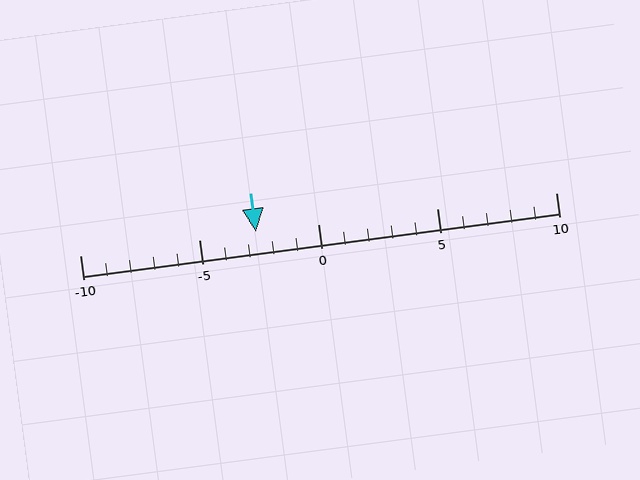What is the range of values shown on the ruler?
The ruler shows values from -10 to 10.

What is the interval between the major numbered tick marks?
The major tick marks are spaced 5 units apart.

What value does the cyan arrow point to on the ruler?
The cyan arrow points to approximately -3.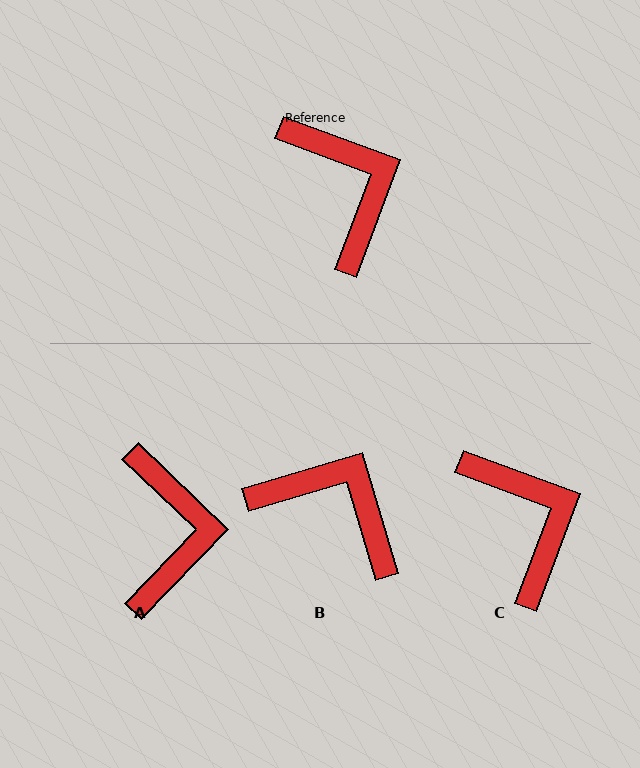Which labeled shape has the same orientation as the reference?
C.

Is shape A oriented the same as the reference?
No, it is off by about 23 degrees.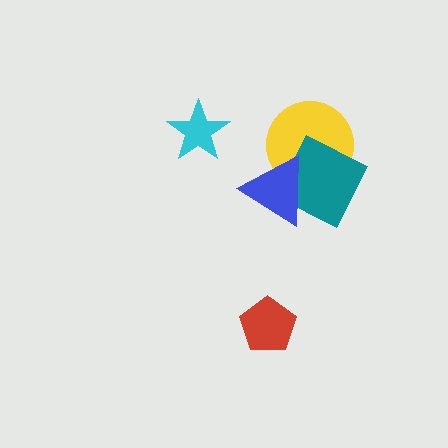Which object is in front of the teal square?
The blue triangle is in front of the teal square.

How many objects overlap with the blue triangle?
2 objects overlap with the blue triangle.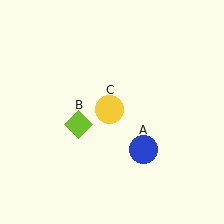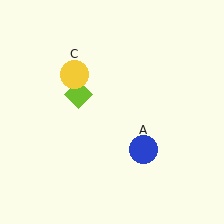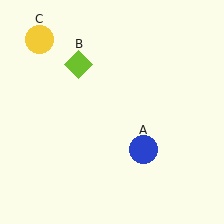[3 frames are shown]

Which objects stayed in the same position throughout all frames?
Blue circle (object A) remained stationary.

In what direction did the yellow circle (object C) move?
The yellow circle (object C) moved up and to the left.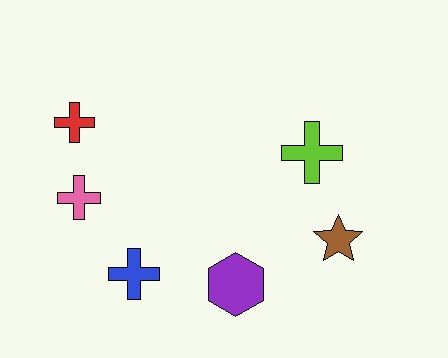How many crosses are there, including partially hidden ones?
There are 4 crosses.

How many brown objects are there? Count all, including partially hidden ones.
There is 1 brown object.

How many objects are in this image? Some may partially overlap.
There are 6 objects.